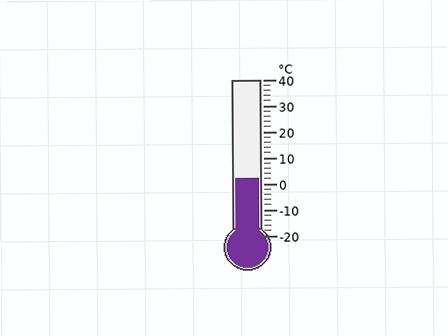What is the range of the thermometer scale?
The thermometer scale ranges from -20°C to 40°C.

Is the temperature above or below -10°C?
The temperature is above -10°C.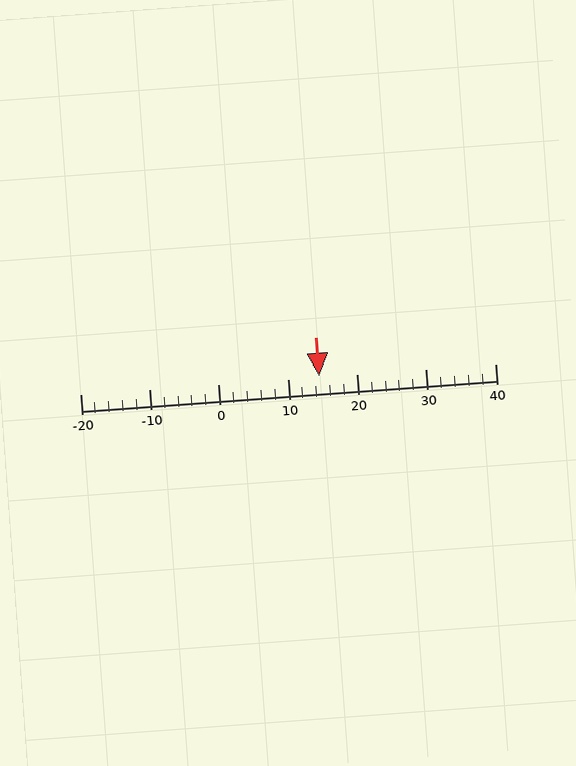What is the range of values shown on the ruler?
The ruler shows values from -20 to 40.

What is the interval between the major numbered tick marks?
The major tick marks are spaced 10 units apart.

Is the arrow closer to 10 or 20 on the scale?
The arrow is closer to 10.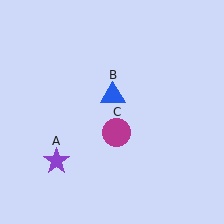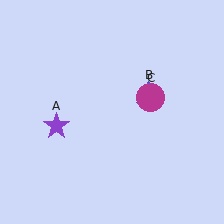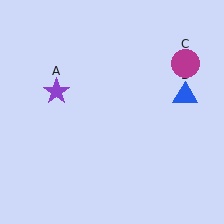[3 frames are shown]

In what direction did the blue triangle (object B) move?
The blue triangle (object B) moved right.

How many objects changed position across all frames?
3 objects changed position: purple star (object A), blue triangle (object B), magenta circle (object C).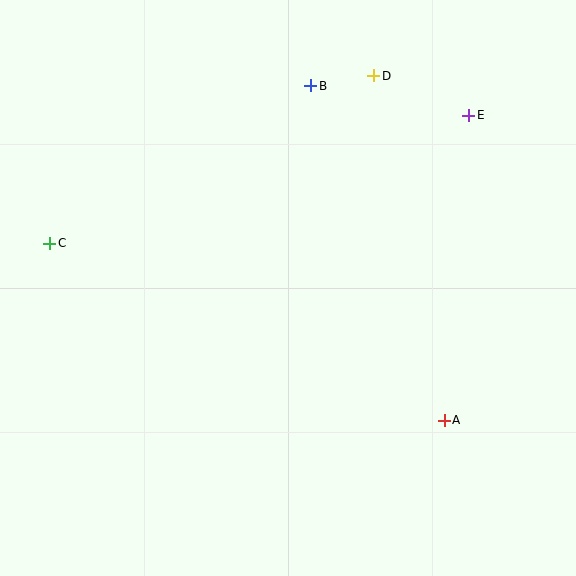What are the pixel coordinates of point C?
Point C is at (50, 243).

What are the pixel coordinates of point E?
Point E is at (469, 115).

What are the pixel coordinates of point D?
Point D is at (374, 76).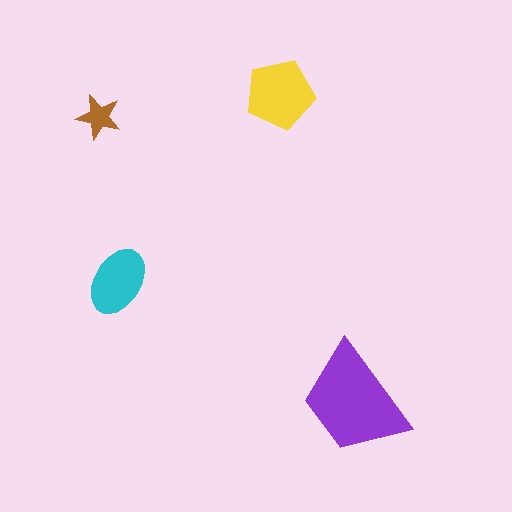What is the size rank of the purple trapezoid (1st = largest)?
1st.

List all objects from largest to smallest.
The purple trapezoid, the yellow pentagon, the cyan ellipse, the brown star.